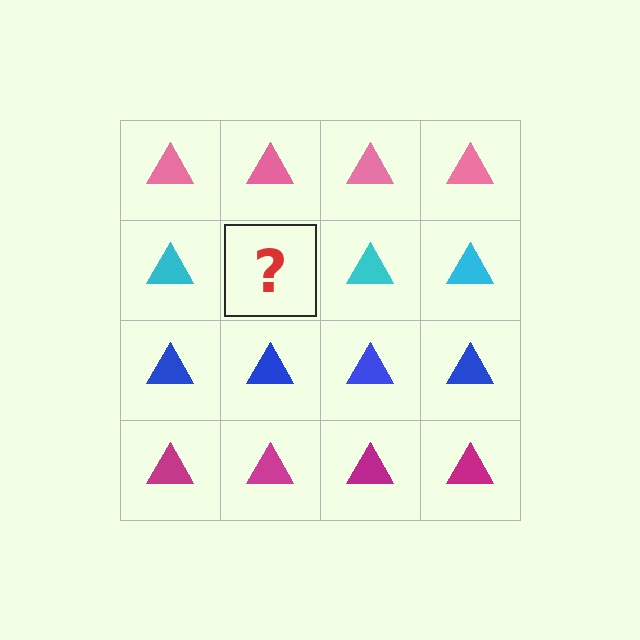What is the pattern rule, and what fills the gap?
The rule is that each row has a consistent color. The gap should be filled with a cyan triangle.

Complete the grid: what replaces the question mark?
The question mark should be replaced with a cyan triangle.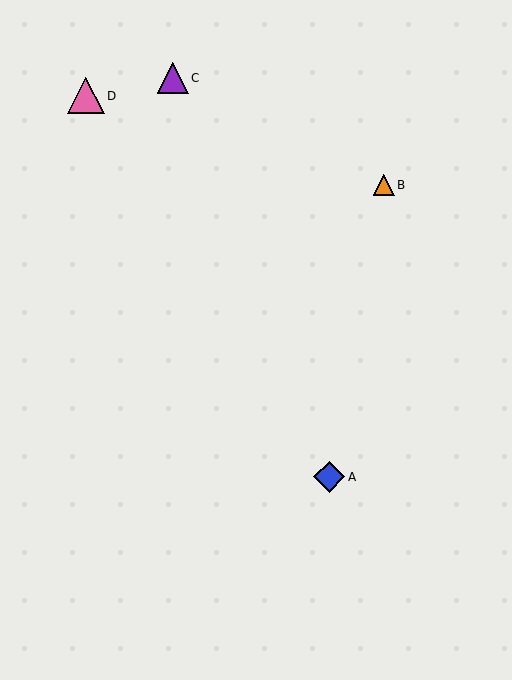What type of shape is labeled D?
Shape D is a pink triangle.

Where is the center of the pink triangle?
The center of the pink triangle is at (86, 96).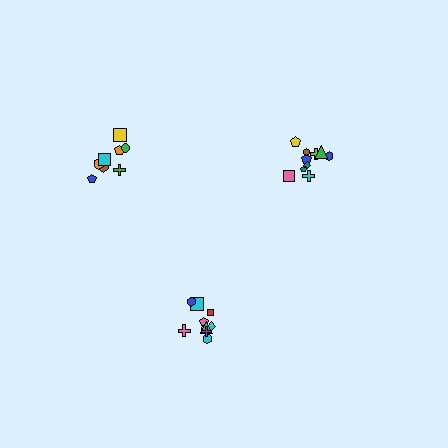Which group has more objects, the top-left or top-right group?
The top-right group.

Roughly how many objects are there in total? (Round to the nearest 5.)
Roughly 30 objects in total.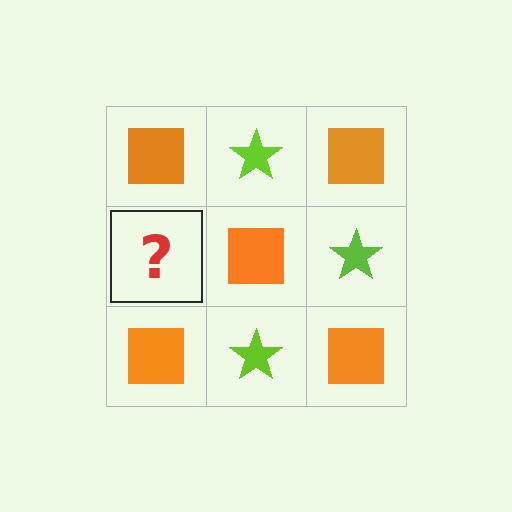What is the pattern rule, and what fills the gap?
The rule is that it alternates orange square and lime star in a checkerboard pattern. The gap should be filled with a lime star.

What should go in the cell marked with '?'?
The missing cell should contain a lime star.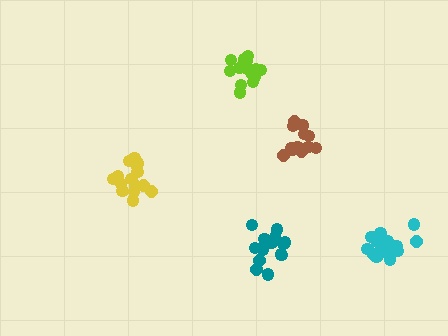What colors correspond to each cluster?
The clusters are colored: yellow, teal, lime, cyan, brown.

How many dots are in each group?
Group 1: 17 dots, Group 2: 15 dots, Group 3: 18 dots, Group 4: 20 dots, Group 5: 14 dots (84 total).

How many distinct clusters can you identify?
There are 5 distinct clusters.